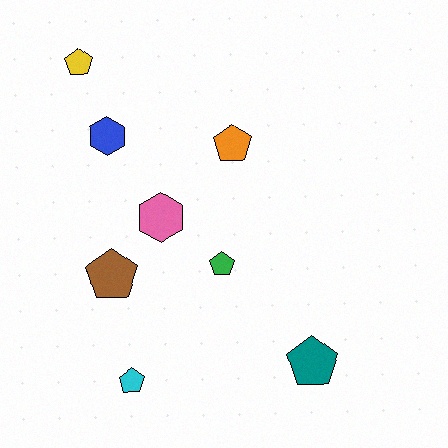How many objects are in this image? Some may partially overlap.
There are 8 objects.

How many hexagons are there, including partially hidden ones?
There are 2 hexagons.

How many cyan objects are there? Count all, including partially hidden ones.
There is 1 cyan object.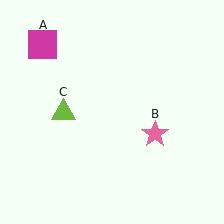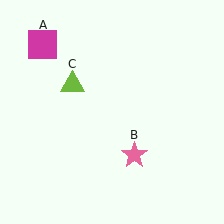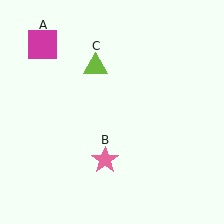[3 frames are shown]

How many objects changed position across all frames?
2 objects changed position: pink star (object B), lime triangle (object C).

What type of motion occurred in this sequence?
The pink star (object B), lime triangle (object C) rotated clockwise around the center of the scene.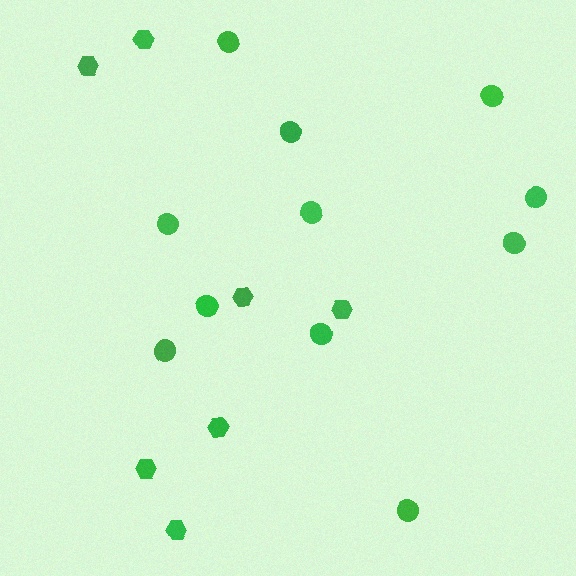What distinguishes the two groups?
There are 2 groups: one group of hexagons (7) and one group of circles (11).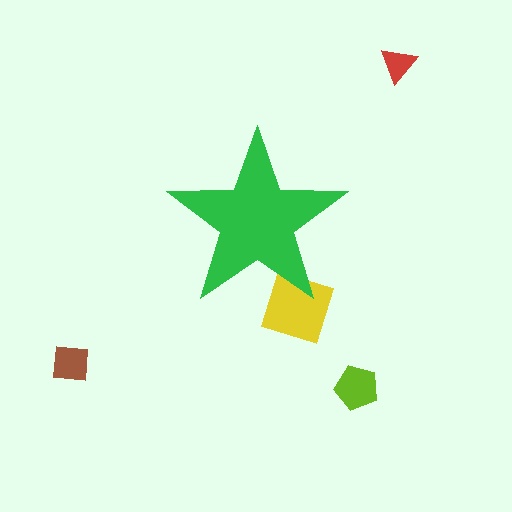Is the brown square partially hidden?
No, the brown square is fully visible.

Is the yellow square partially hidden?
Yes, the yellow square is partially hidden behind the green star.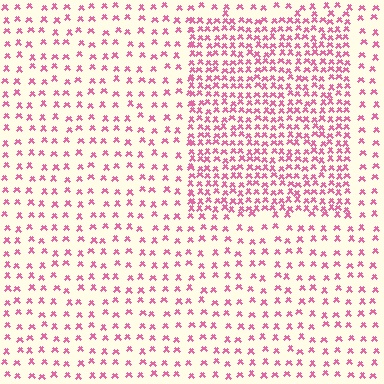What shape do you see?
I see a rectangle.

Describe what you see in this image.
The image contains small pink elements arranged at two different densities. A rectangle-shaped region is visible where the elements are more densely packed than the surrounding area.